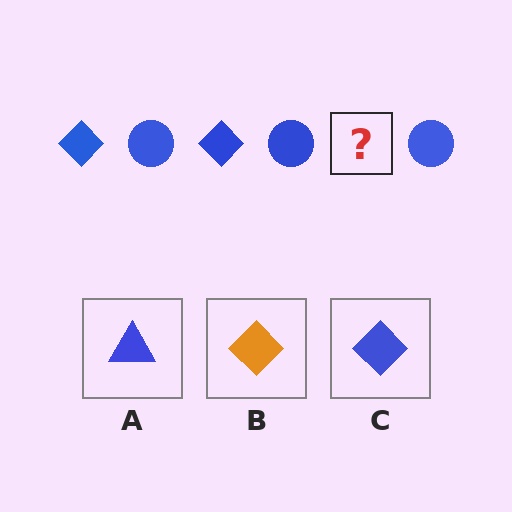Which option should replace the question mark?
Option C.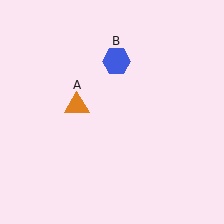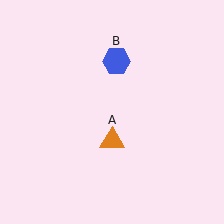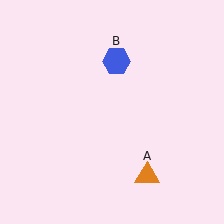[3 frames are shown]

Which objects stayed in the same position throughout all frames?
Blue hexagon (object B) remained stationary.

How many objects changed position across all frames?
1 object changed position: orange triangle (object A).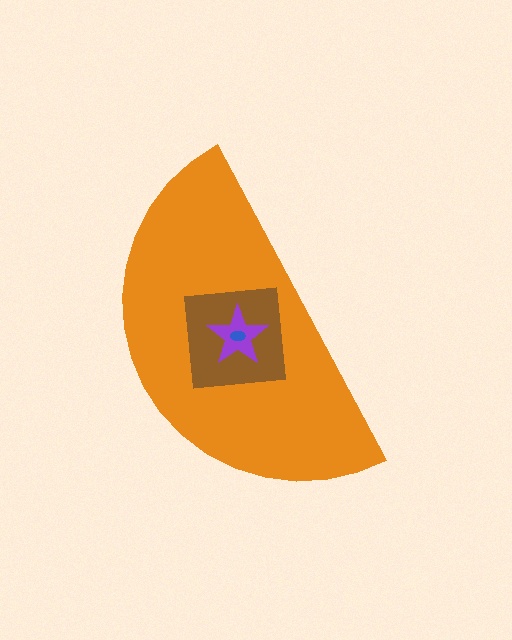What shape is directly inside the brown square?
The purple star.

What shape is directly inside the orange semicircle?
The brown square.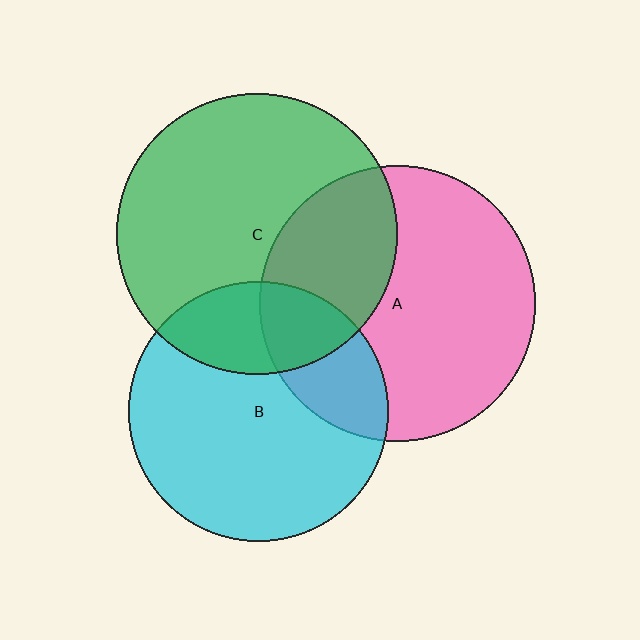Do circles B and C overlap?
Yes.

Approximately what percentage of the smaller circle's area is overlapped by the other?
Approximately 25%.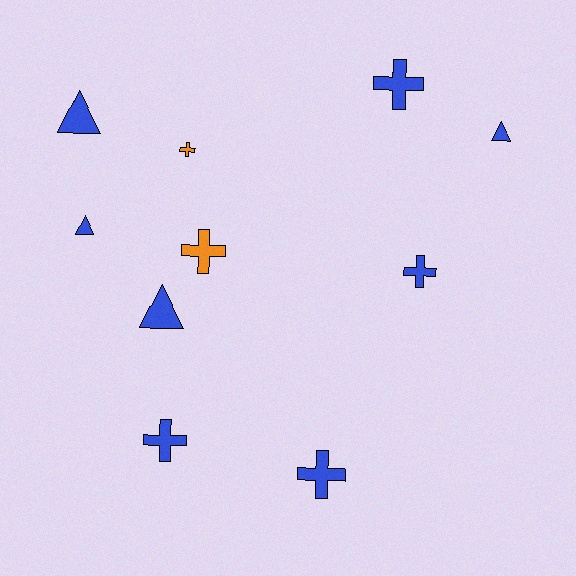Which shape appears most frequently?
Cross, with 6 objects.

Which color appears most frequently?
Blue, with 8 objects.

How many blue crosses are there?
There are 4 blue crosses.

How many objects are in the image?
There are 10 objects.